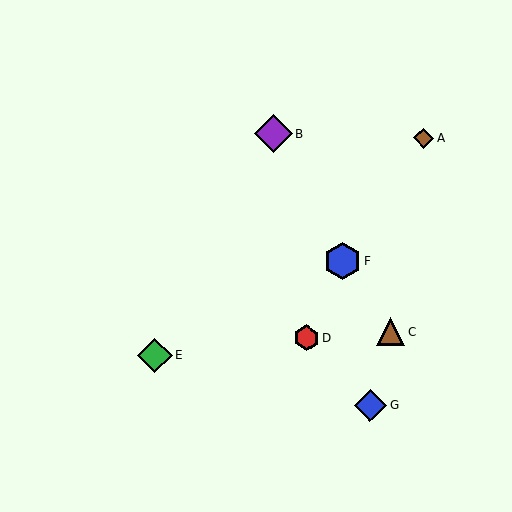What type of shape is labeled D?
Shape D is a red hexagon.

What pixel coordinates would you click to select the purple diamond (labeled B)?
Click at (274, 134) to select the purple diamond B.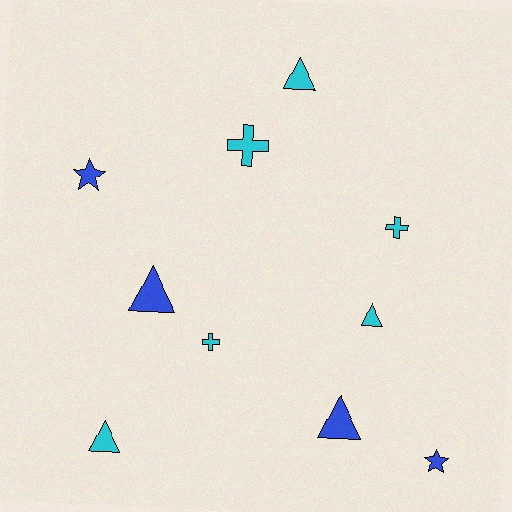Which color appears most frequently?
Cyan, with 6 objects.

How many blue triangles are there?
There are 2 blue triangles.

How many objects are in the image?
There are 10 objects.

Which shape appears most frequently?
Triangle, with 5 objects.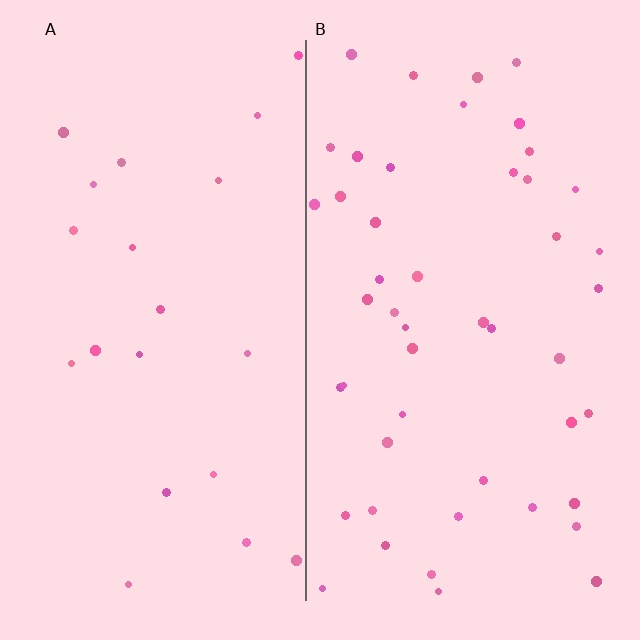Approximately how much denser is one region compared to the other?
Approximately 2.3× — region B over region A.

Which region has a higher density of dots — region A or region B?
B (the right).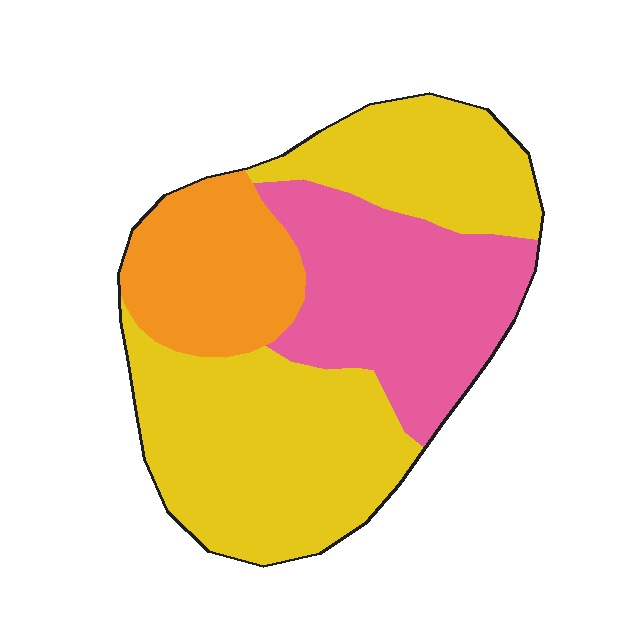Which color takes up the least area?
Orange, at roughly 20%.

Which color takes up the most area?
Yellow, at roughly 50%.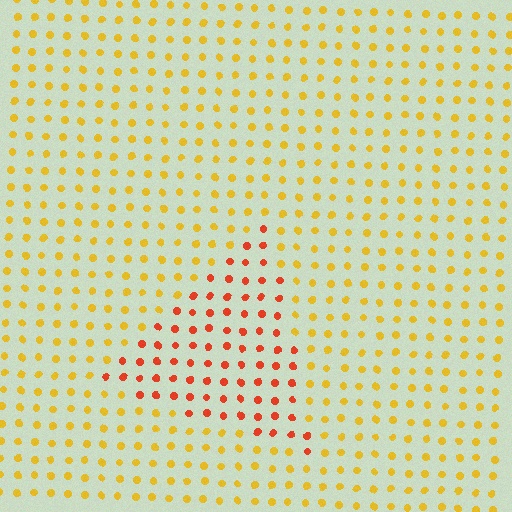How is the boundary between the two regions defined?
The boundary is defined purely by a slight shift in hue (about 39 degrees). Spacing, size, and orientation are identical on both sides.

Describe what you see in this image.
The image is filled with small yellow elements in a uniform arrangement. A triangle-shaped region is visible where the elements are tinted to a slightly different hue, forming a subtle color boundary.